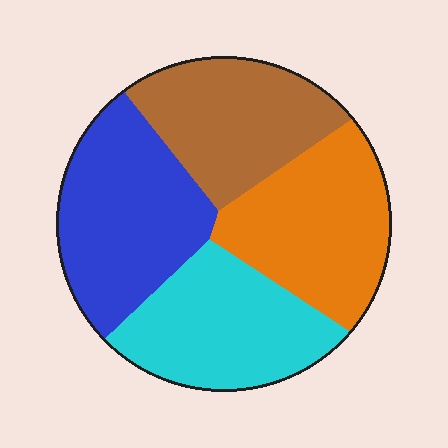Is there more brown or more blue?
Blue.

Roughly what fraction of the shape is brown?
Brown takes up less than a quarter of the shape.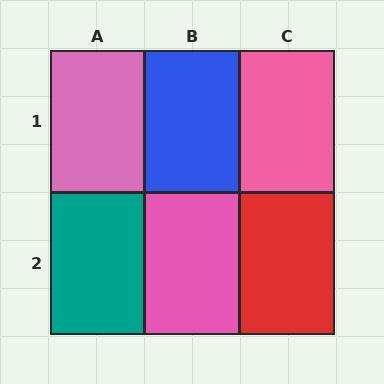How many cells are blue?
1 cell is blue.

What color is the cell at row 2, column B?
Pink.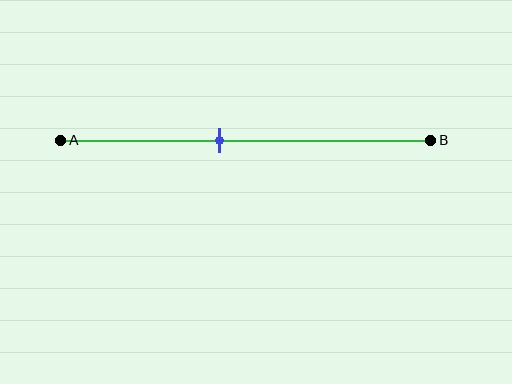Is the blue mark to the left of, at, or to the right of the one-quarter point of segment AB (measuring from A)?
The blue mark is to the right of the one-quarter point of segment AB.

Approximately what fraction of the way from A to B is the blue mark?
The blue mark is approximately 45% of the way from A to B.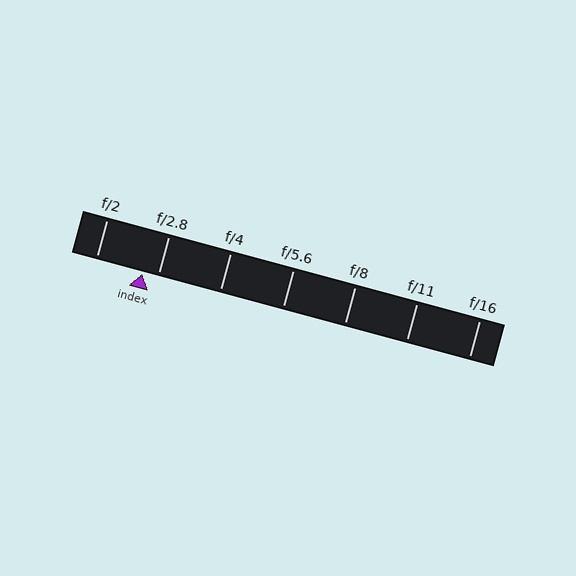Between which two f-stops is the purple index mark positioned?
The index mark is between f/2 and f/2.8.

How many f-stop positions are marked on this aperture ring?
There are 7 f-stop positions marked.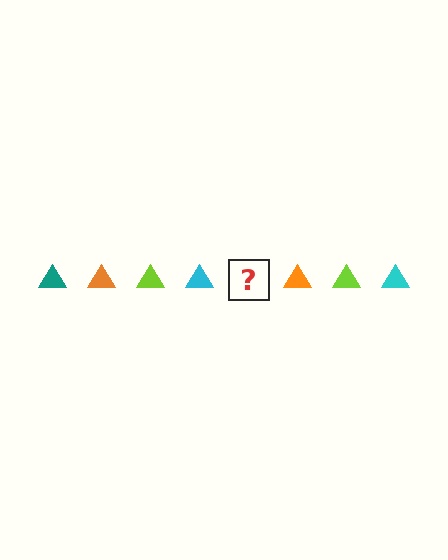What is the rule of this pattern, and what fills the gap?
The rule is that the pattern cycles through teal, orange, lime, cyan triangles. The gap should be filled with a teal triangle.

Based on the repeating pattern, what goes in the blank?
The blank should be a teal triangle.